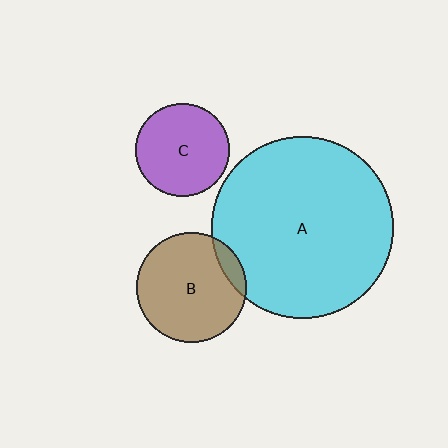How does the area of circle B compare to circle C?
Approximately 1.4 times.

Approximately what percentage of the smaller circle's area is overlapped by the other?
Approximately 10%.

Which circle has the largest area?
Circle A (cyan).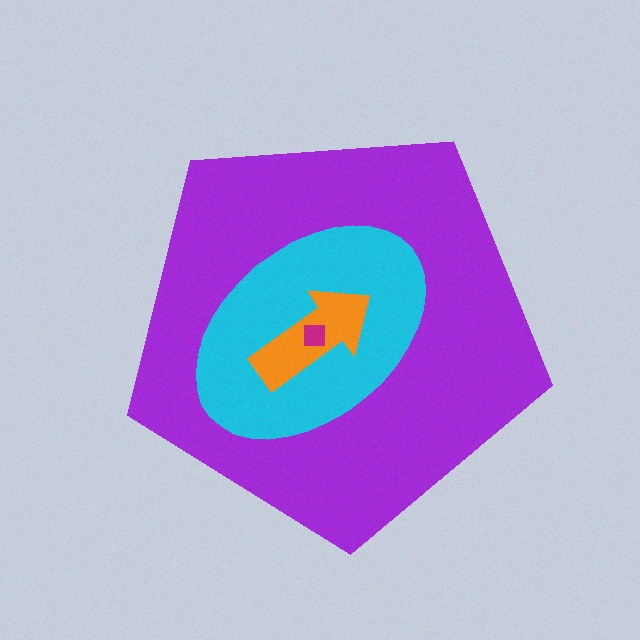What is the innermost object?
The magenta square.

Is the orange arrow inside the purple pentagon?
Yes.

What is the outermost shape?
The purple pentagon.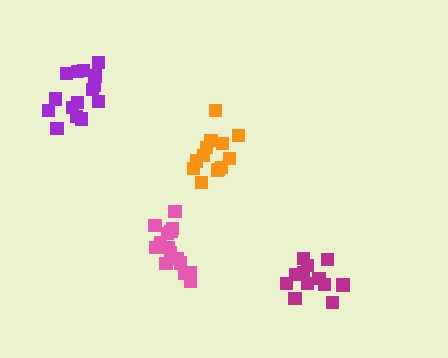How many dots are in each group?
Group 1: 16 dots, Group 2: 12 dots, Group 3: 13 dots, Group 4: 15 dots (56 total).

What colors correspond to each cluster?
The clusters are colored: pink, magenta, orange, purple.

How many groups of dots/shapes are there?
There are 4 groups.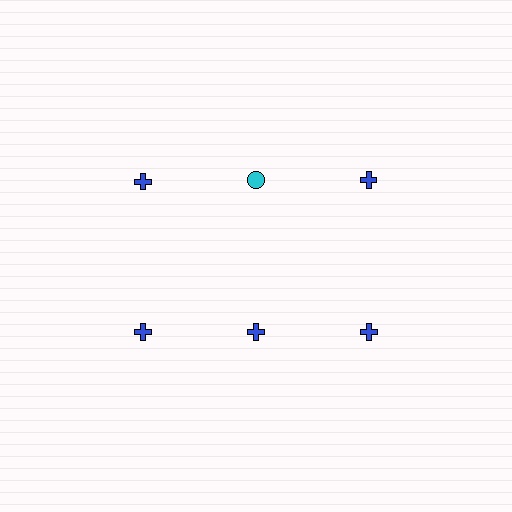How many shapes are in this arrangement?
There are 6 shapes arranged in a grid pattern.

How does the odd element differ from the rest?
It differs in both color (cyan instead of blue) and shape (circle instead of cross).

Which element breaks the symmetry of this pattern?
The cyan circle in the top row, second from left column breaks the symmetry. All other shapes are blue crosses.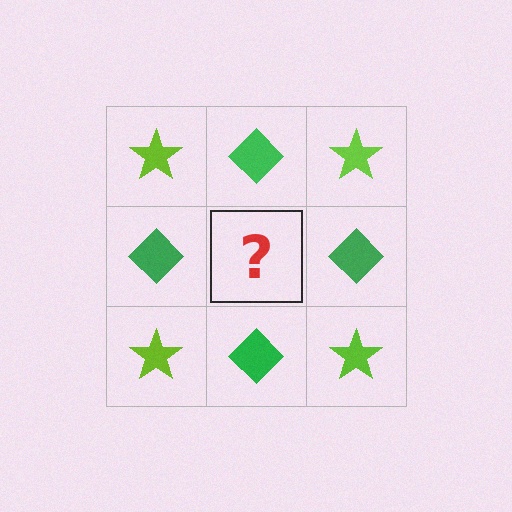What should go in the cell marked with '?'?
The missing cell should contain a lime star.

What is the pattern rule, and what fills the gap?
The rule is that it alternates lime star and green diamond in a checkerboard pattern. The gap should be filled with a lime star.